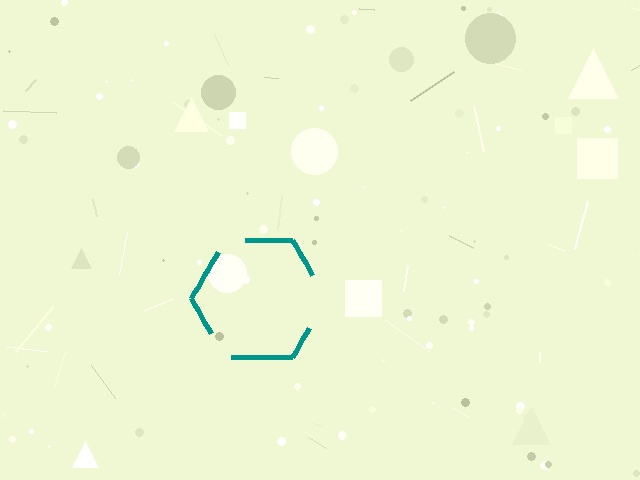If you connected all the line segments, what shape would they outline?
They would outline a hexagon.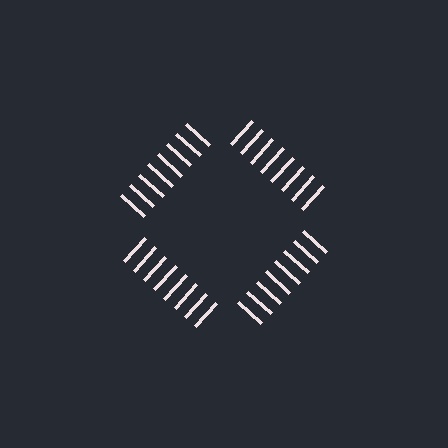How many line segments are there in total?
32 — 8 along each of the 4 edges.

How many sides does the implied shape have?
4 sides — the line-ends trace a square.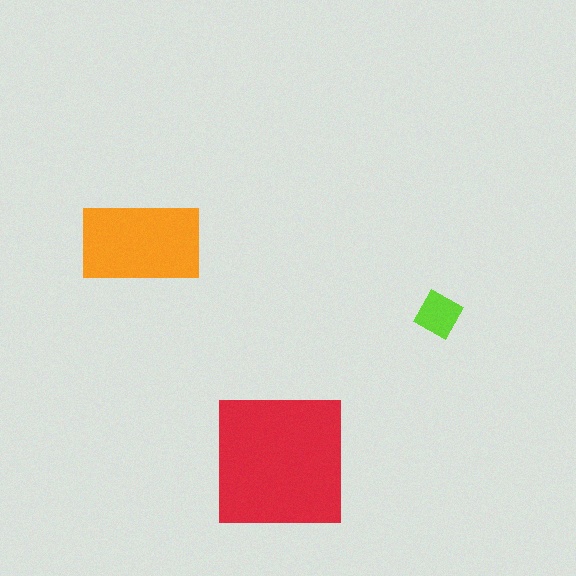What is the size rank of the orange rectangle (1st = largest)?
2nd.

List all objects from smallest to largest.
The lime diamond, the orange rectangle, the red square.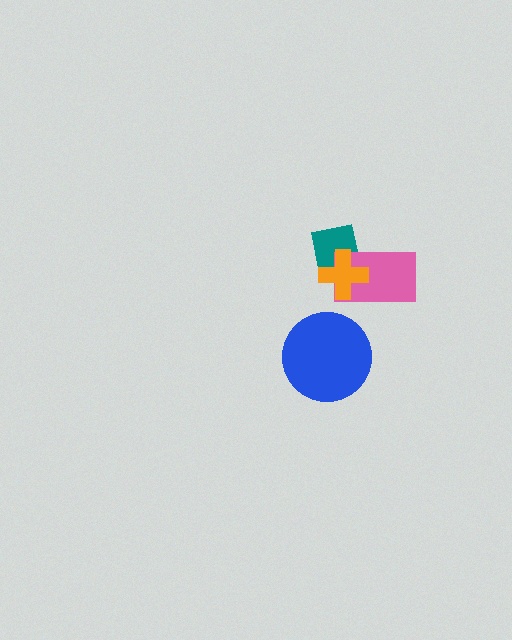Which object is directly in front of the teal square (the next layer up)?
The pink rectangle is directly in front of the teal square.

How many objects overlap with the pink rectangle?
2 objects overlap with the pink rectangle.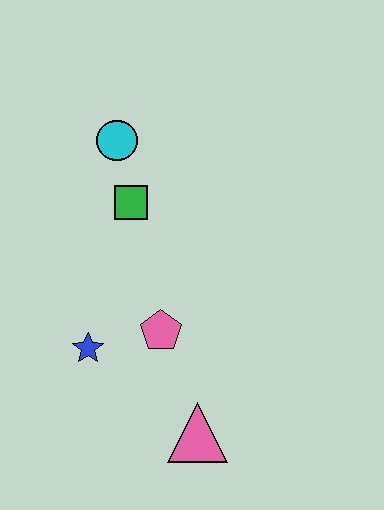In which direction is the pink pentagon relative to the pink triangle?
The pink pentagon is above the pink triangle.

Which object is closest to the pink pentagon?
The blue star is closest to the pink pentagon.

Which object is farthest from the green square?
The pink triangle is farthest from the green square.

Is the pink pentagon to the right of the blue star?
Yes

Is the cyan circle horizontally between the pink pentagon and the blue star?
Yes